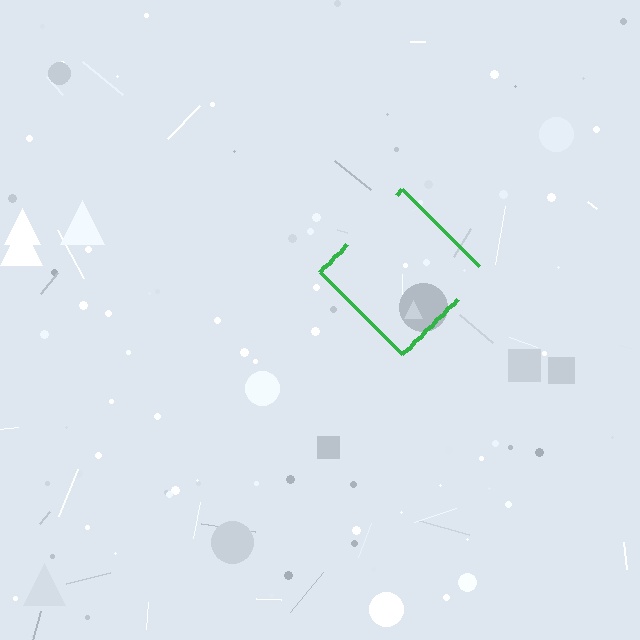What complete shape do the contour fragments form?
The contour fragments form a diamond.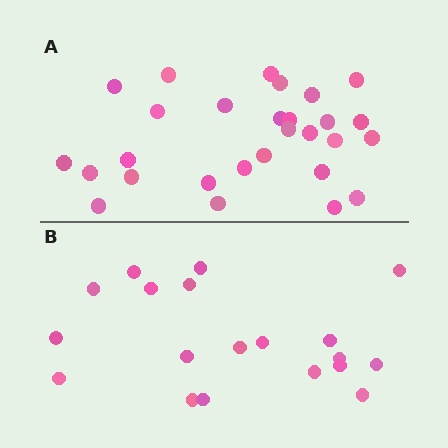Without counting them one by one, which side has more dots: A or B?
Region A (the top region) has more dots.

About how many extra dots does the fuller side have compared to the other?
Region A has roughly 8 or so more dots than region B.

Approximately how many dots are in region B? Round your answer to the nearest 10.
About 20 dots. (The exact count is 19, which rounds to 20.)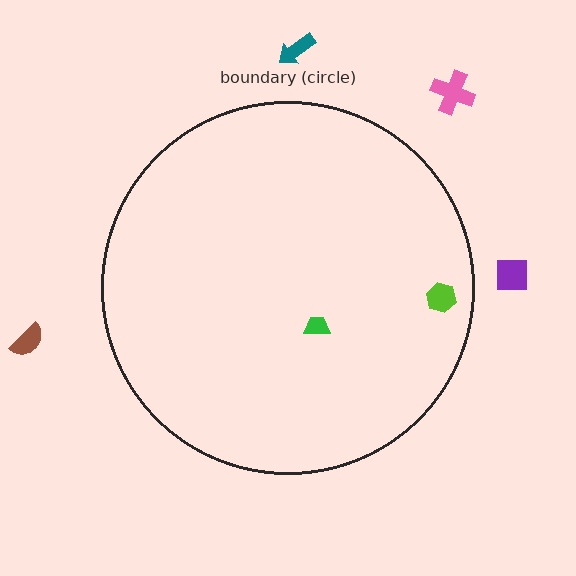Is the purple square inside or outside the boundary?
Outside.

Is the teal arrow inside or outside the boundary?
Outside.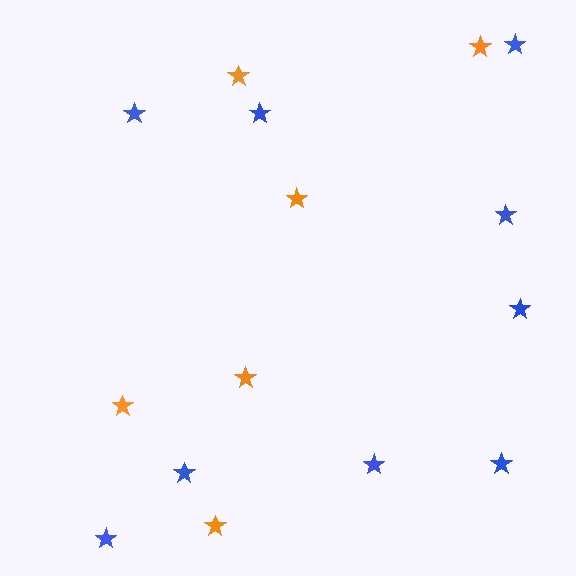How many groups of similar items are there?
There are 2 groups: one group of orange stars (6) and one group of blue stars (9).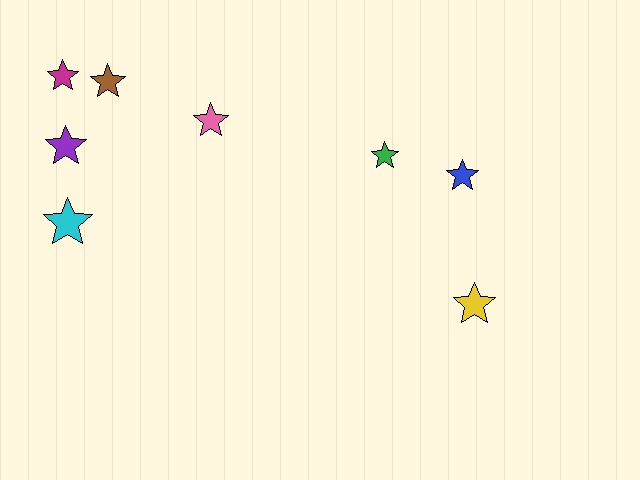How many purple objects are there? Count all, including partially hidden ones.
There is 1 purple object.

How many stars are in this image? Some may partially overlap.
There are 8 stars.